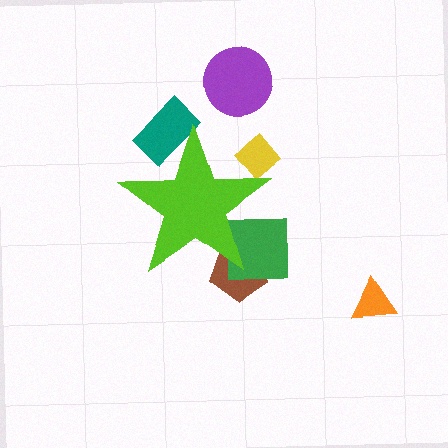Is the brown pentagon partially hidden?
Yes, the brown pentagon is partially hidden behind the lime star.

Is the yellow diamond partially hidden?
Yes, the yellow diamond is partially hidden behind the lime star.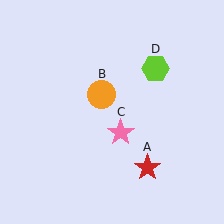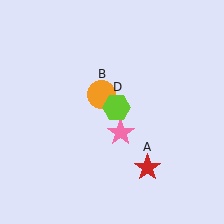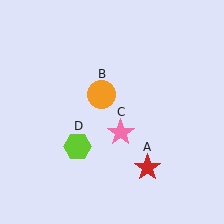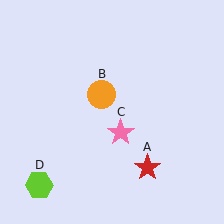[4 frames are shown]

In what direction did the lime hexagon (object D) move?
The lime hexagon (object D) moved down and to the left.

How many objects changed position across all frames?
1 object changed position: lime hexagon (object D).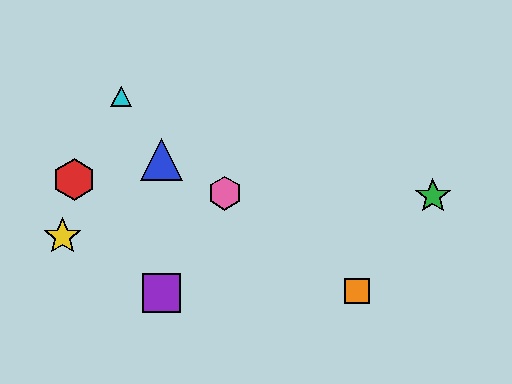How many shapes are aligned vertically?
2 shapes (the blue triangle, the purple square) are aligned vertically.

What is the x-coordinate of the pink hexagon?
The pink hexagon is at x≈225.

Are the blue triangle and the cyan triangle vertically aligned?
No, the blue triangle is at x≈161 and the cyan triangle is at x≈121.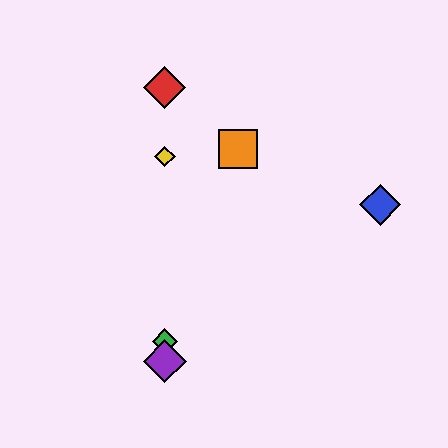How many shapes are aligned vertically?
4 shapes (the red diamond, the green diamond, the yellow diamond, the purple diamond) are aligned vertically.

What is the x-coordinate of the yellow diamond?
The yellow diamond is at x≈165.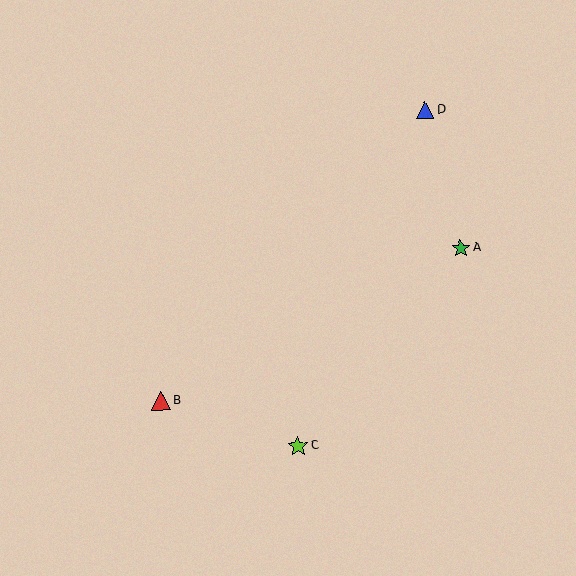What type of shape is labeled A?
Shape A is a green star.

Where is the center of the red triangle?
The center of the red triangle is at (161, 401).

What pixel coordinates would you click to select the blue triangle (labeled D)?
Click at (425, 110) to select the blue triangle D.